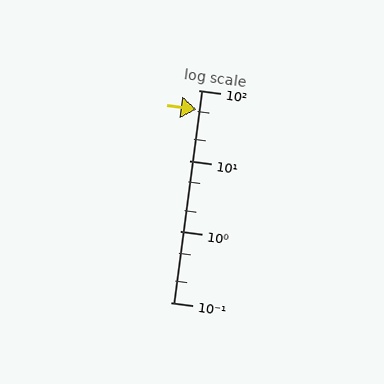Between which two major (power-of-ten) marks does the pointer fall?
The pointer is between 10 and 100.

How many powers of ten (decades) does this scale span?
The scale spans 3 decades, from 0.1 to 100.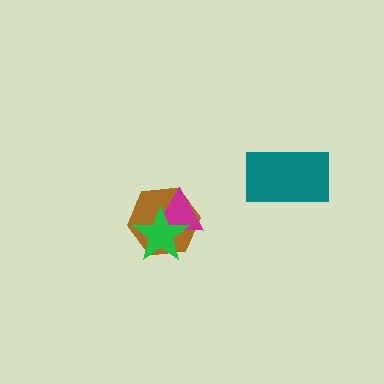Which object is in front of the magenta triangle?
The green star is in front of the magenta triangle.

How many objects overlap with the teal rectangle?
0 objects overlap with the teal rectangle.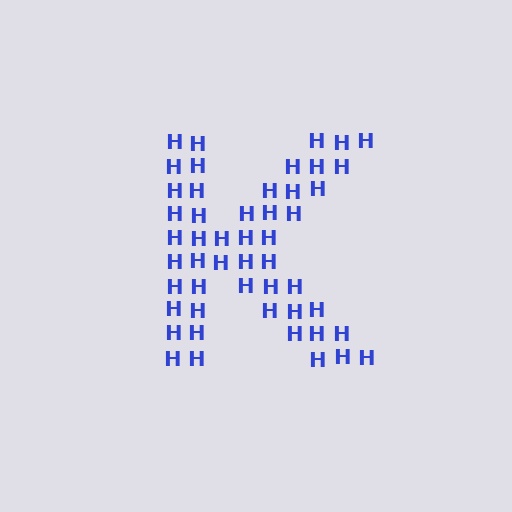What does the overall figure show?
The overall figure shows the letter K.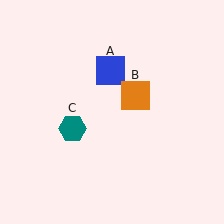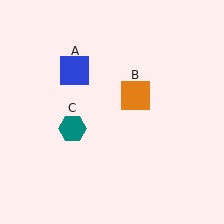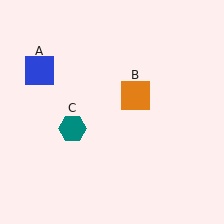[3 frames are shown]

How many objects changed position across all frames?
1 object changed position: blue square (object A).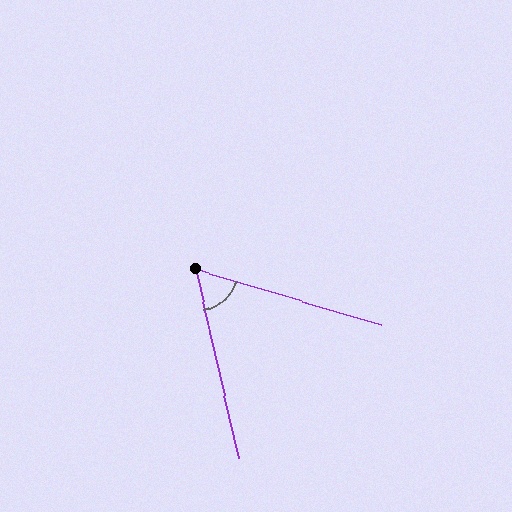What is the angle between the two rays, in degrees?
Approximately 60 degrees.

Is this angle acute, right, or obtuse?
It is acute.